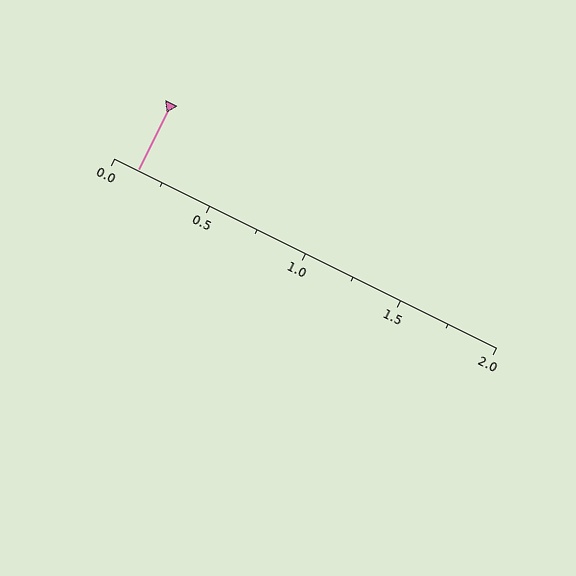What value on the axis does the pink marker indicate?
The marker indicates approximately 0.12.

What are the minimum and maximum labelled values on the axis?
The axis runs from 0.0 to 2.0.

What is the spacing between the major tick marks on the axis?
The major ticks are spaced 0.5 apart.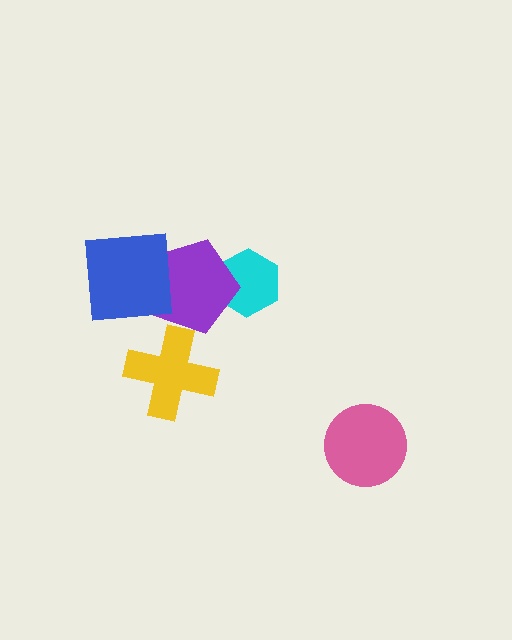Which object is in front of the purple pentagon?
The blue square is in front of the purple pentagon.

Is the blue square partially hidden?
No, no other shape covers it.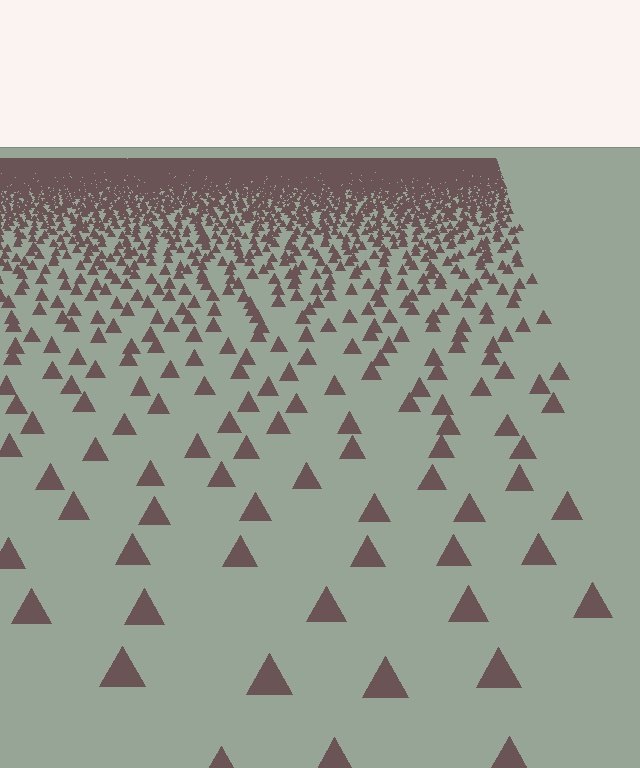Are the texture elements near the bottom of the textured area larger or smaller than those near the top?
Larger. Near the bottom, elements are closer to the viewer and appear at a bigger on-screen size.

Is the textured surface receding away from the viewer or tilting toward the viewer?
The surface is receding away from the viewer. Texture elements get smaller and denser toward the top.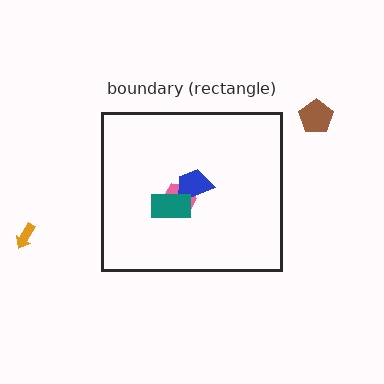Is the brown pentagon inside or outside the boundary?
Outside.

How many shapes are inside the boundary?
3 inside, 2 outside.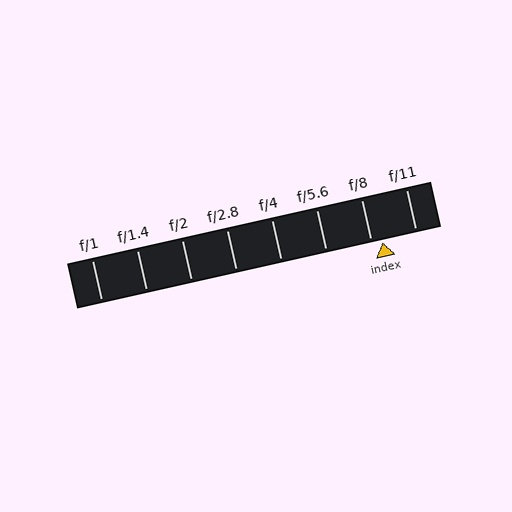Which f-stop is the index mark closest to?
The index mark is closest to f/8.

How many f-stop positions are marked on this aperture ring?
There are 8 f-stop positions marked.